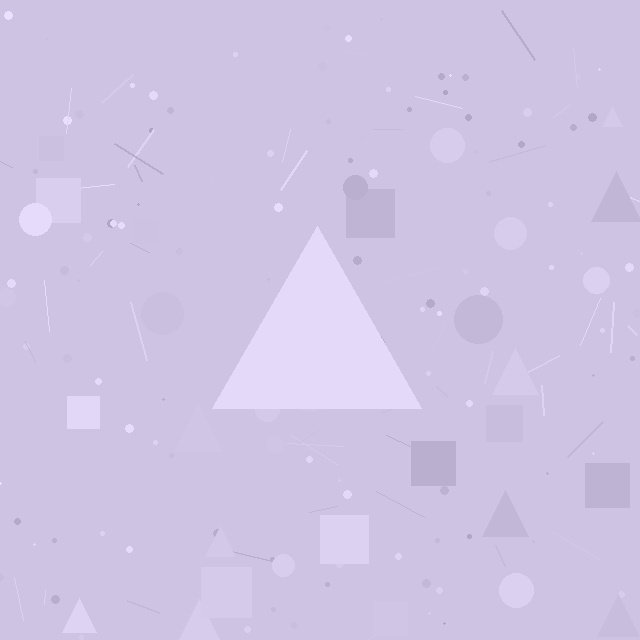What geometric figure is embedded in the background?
A triangle is embedded in the background.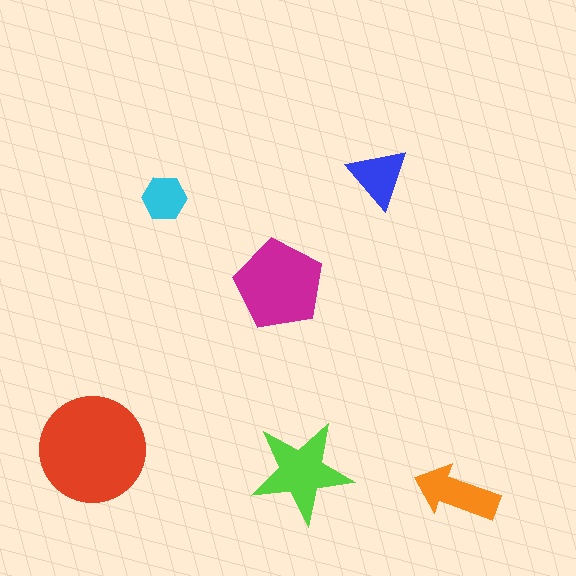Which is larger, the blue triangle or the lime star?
The lime star.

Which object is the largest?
The red circle.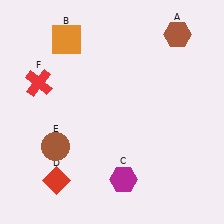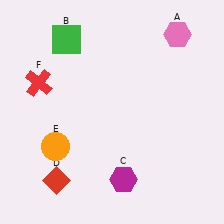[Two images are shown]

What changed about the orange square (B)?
In Image 1, B is orange. In Image 2, it changed to green.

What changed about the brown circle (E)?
In Image 1, E is brown. In Image 2, it changed to orange.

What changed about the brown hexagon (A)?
In Image 1, A is brown. In Image 2, it changed to pink.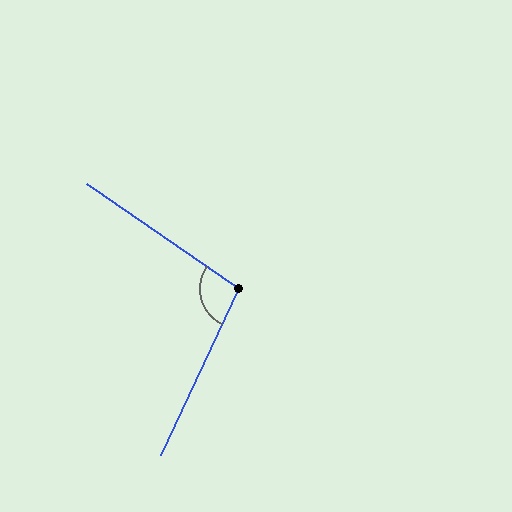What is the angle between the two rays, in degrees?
Approximately 100 degrees.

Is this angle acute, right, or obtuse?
It is obtuse.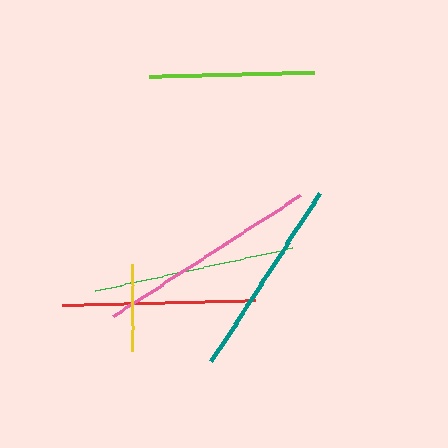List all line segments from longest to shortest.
From longest to shortest: pink, green, teal, red, lime, yellow.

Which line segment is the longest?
The pink line is the longest at approximately 222 pixels.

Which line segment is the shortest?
The yellow line is the shortest at approximately 87 pixels.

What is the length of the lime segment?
The lime segment is approximately 165 pixels long.